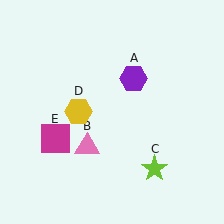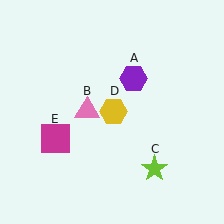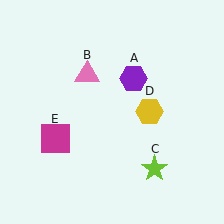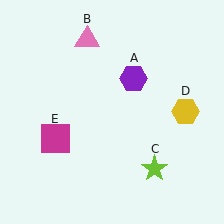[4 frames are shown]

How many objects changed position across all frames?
2 objects changed position: pink triangle (object B), yellow hexagon (object D).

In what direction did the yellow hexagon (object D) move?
The yellow hexagon (object D) moved right.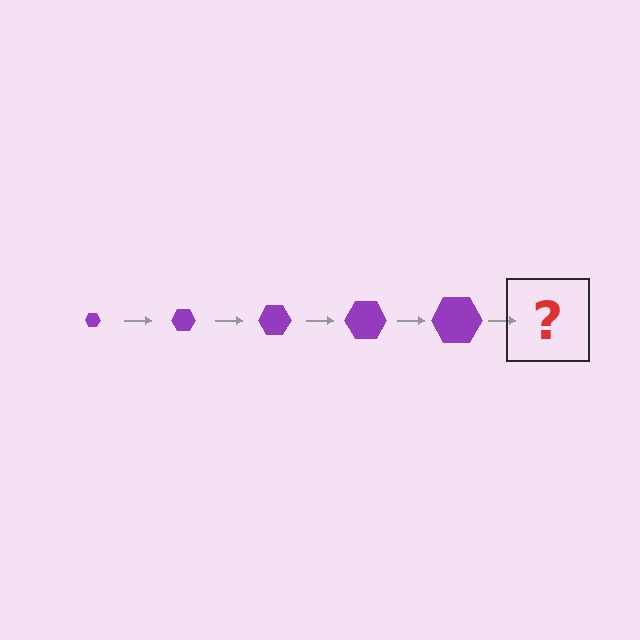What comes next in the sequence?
The next element should be a purple hexagon, larger than the previous one.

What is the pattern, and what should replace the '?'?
The pattern is that the hexagon gets progressively larger each step. The '?' should be a purple hexagon, larger than the previous one.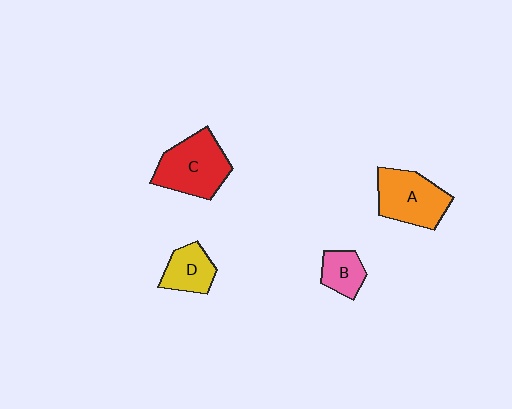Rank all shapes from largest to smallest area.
From largest to smallest: C (red), A (orange), D (yellow), B (pink).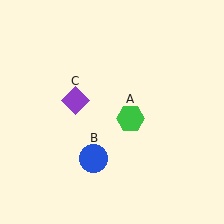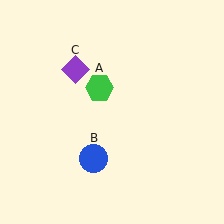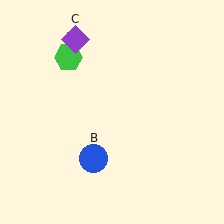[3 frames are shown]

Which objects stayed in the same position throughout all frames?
Blue circle (object B) remained stationary.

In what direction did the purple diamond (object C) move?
The purple diamond (object C) moved up.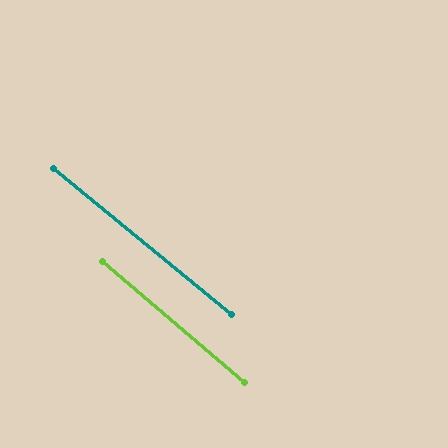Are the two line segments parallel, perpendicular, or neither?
Parallel — their directions differ by only 0.8°.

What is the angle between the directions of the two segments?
Approximately 1 degree.